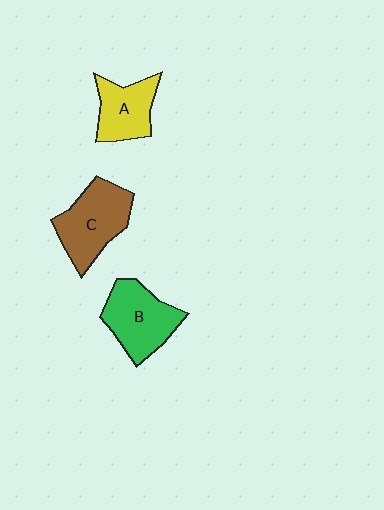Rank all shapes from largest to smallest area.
From largest to smallest: C (brown), B (green), A (yellow).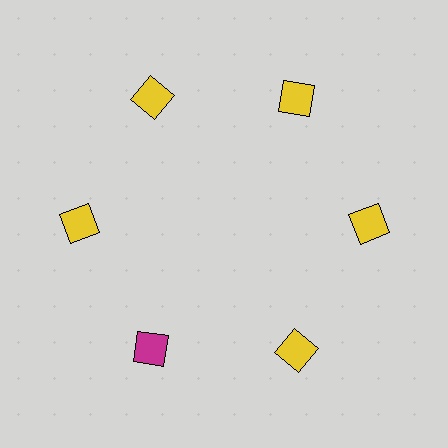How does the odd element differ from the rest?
It has a different color: magenta instead of yellow.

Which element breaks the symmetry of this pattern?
The magenta square at roughly the 7 o'clock position breaks the symmetry. All other shapes are yellow squares.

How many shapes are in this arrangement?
There are 6 shapes arranged in a ring pattern.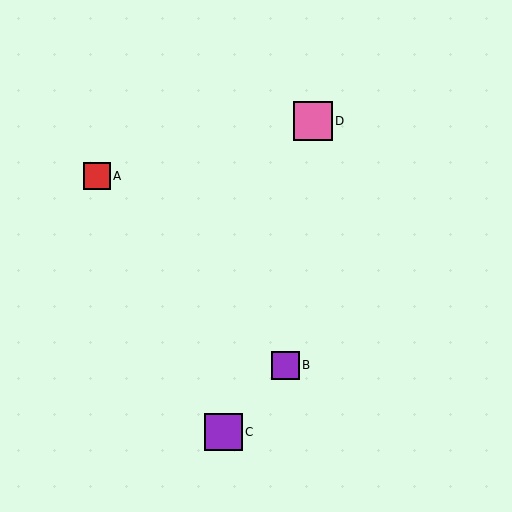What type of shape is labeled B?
Shape B is a purple square.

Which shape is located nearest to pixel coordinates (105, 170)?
The red square (labeled A) at (97, 176) is nearest to that location.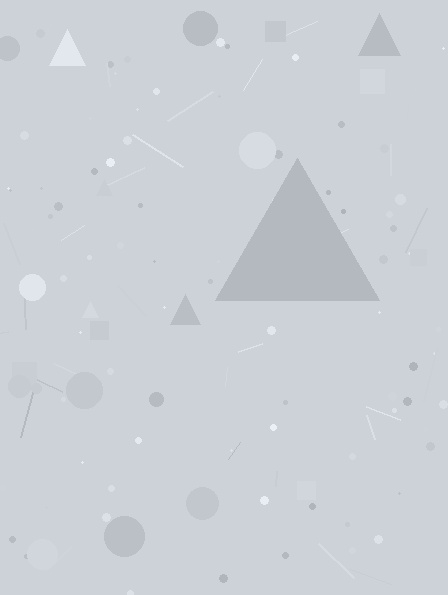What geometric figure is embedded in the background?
A triangle is embedded in the background.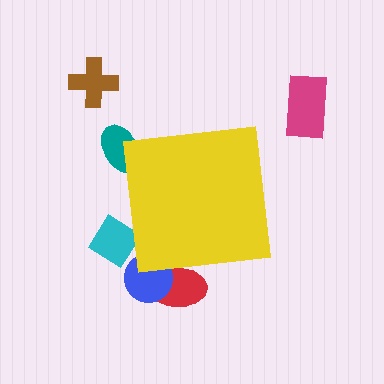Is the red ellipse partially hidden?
Yes, the red ellipse is partially hidden behind the yellow square.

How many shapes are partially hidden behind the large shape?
4 shapes are partially hidden.